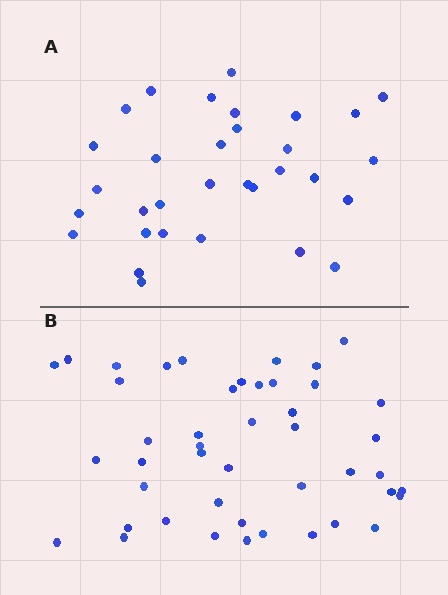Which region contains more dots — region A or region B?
Region B (the bottom region) has more dots.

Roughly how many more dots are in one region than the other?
Region B has approximately 15 more dots than region A.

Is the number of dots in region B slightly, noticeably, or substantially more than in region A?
Region B has noticeably more, but not dramatically so. The ratio is roughly 1.4 to 1.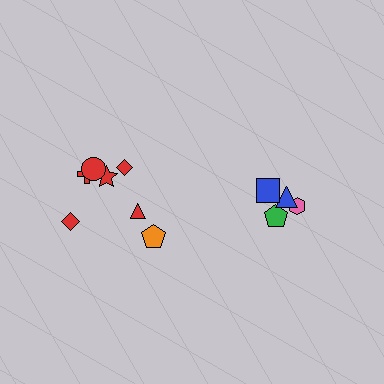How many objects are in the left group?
There are 7 objects.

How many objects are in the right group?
There are 4 objects.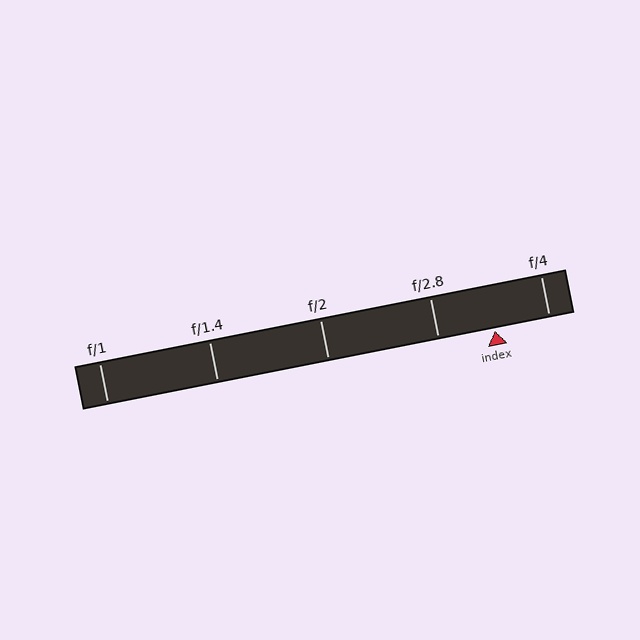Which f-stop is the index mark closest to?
The index mark is closest to f/4.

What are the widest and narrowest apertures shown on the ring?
The widest aperture shown is f/1 and the narrowest is f/4.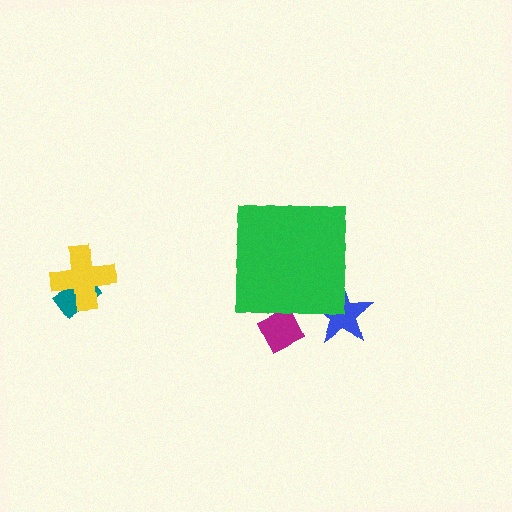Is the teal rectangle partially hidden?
No, the teal rectangle is fully visible.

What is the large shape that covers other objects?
A green square.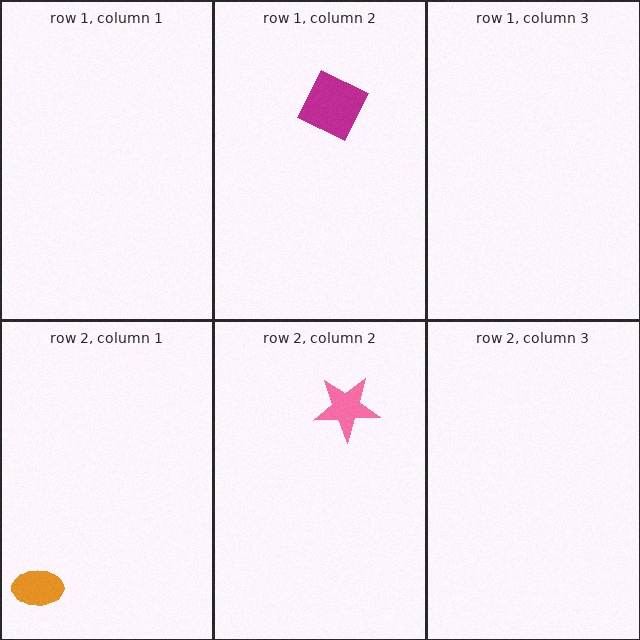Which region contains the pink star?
The row 2, column 2 region.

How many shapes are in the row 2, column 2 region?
1.